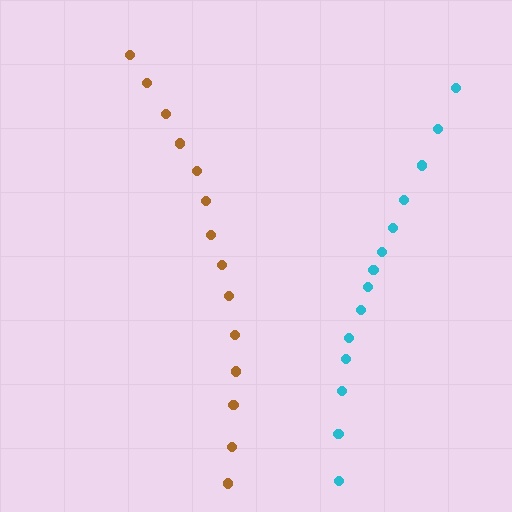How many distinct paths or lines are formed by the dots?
There are 2 distinct paths.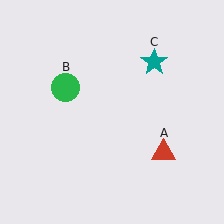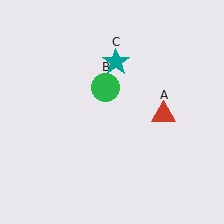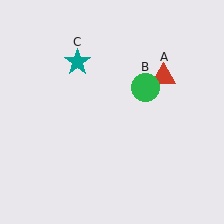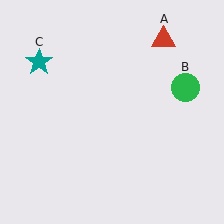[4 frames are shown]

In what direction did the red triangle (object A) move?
The red triangle (object A) moved up.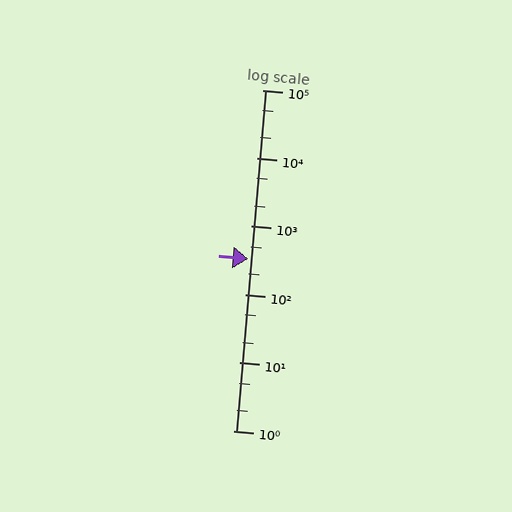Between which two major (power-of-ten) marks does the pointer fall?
The pointer is between 100 and 1000.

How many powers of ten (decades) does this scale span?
The scale spans 5 decades, from 1 to 100000.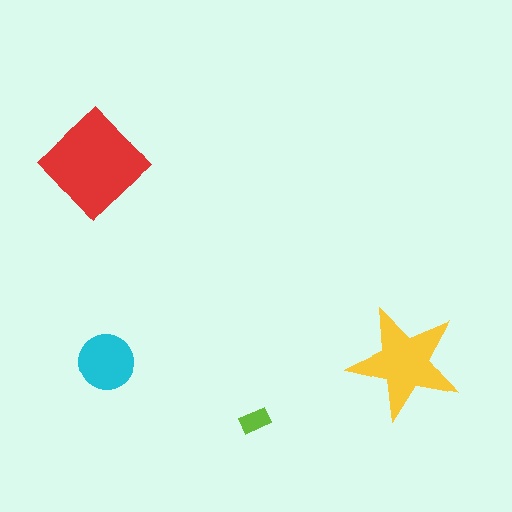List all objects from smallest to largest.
The lime rectangle, the cyan circle, the yellow star, the red diamond.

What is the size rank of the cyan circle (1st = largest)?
3rd.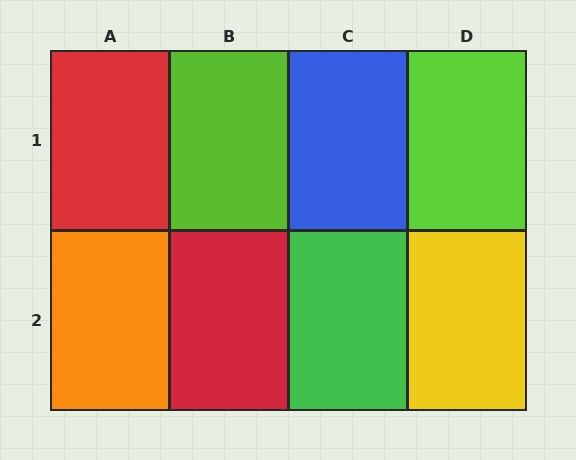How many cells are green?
1 cell is green.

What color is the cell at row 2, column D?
Yellow.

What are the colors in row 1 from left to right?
Red, lime, blue, lime.